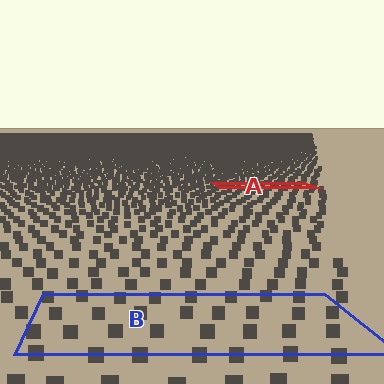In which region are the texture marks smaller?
The texture marks are smaller in region A, because it is farther away.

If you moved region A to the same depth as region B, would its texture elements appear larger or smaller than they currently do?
They would appear larger. At a closer depth, the same texture elements are projected at a bigger on-screen size.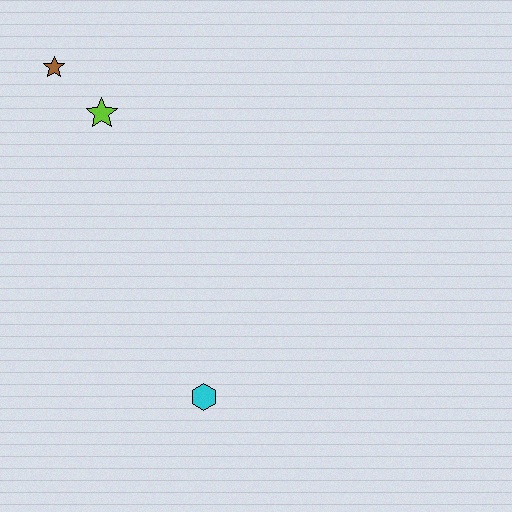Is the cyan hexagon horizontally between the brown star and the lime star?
No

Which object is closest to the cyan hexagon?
The lime star is closest to the cyan hexagon.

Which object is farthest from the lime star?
The cyan hexagon is farthest from the lime star.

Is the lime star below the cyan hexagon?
No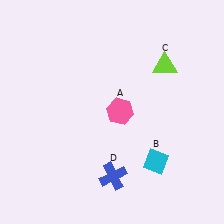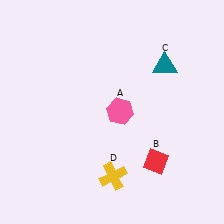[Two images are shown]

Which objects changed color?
B changed from cyan to red. C changed from lime to teal. D changed from blue to yellow.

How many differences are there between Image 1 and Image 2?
There are 3 differences between the two images.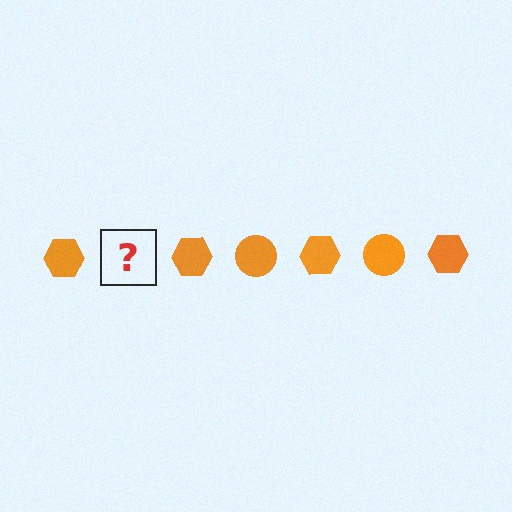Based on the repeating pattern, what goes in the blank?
The blank should be an orange circle.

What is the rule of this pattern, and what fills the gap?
The rule is that the pattern cycles through hexagon, circle shapes in orange. The gap should be filled with an orange circle.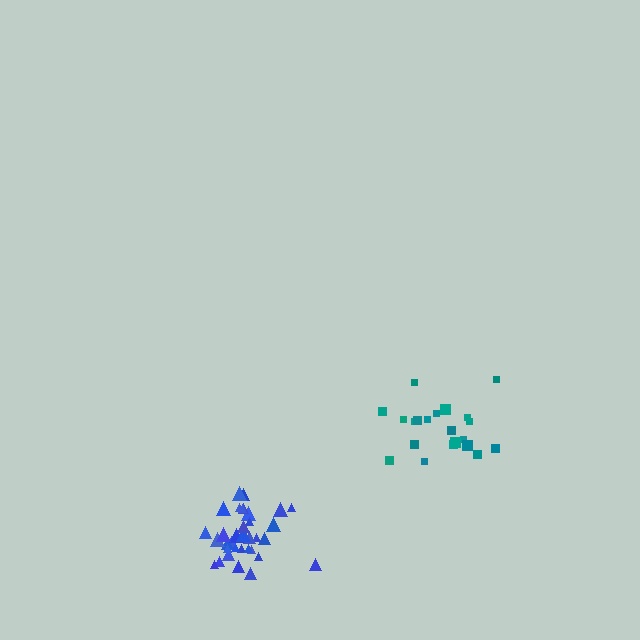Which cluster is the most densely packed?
Blue.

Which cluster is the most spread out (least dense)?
Teal.